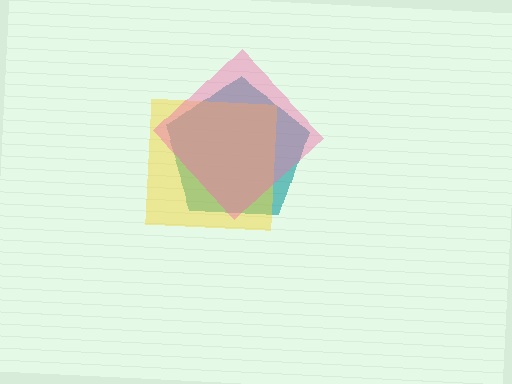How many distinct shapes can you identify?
There are 3 distinct shapes: a teal pentagon, a yellow square, a pink diamond.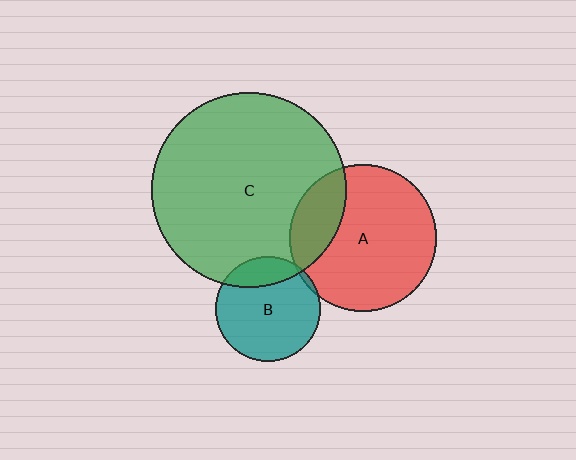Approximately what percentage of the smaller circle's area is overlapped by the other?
Approximately 25%.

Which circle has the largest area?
Circle C (green).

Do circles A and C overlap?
Yes.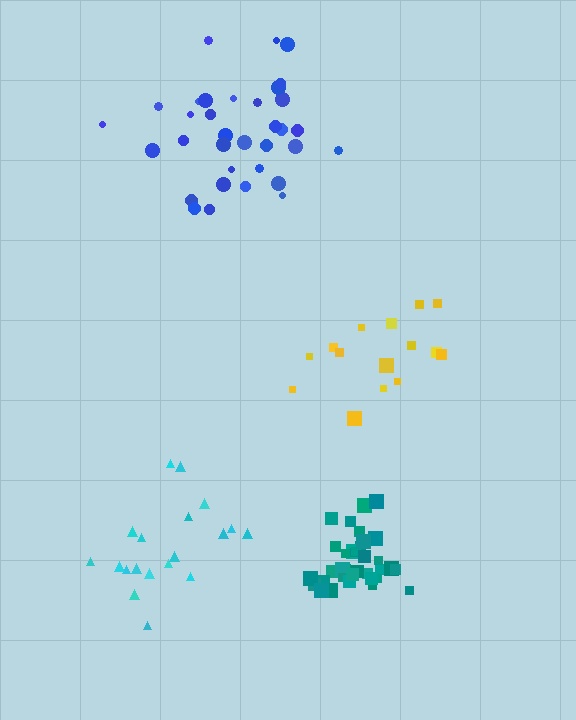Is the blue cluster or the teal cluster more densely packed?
Teal.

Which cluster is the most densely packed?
Teal.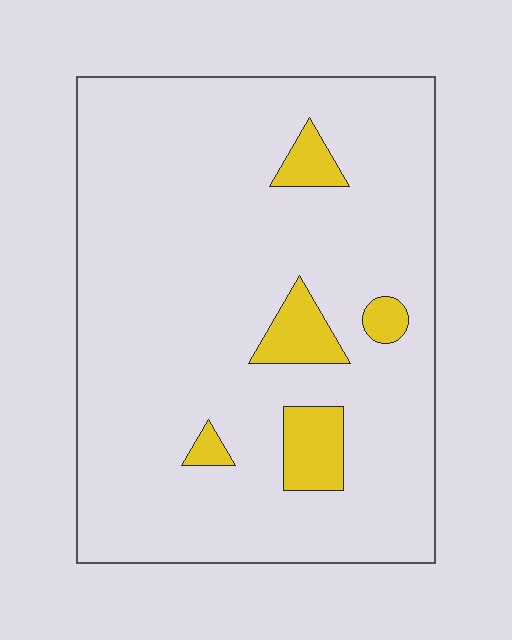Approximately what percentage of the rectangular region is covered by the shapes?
Approximately 10%.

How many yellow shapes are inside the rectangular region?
5.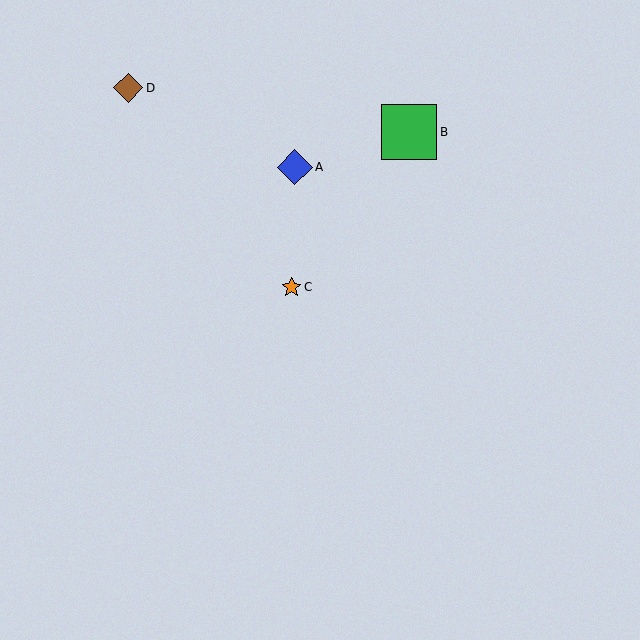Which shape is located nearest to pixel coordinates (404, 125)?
The green square (labeled B) at (409, 132) is nearest to that location.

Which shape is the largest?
The green square (labeled B) is the largest.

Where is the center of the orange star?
The center of the orange star is at (291, 287).